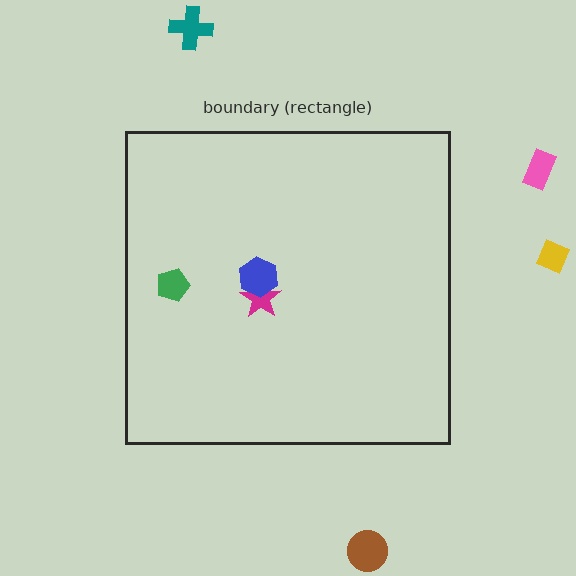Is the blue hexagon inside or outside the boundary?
Inside.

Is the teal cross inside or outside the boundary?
Outside.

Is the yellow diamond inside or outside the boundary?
Outside.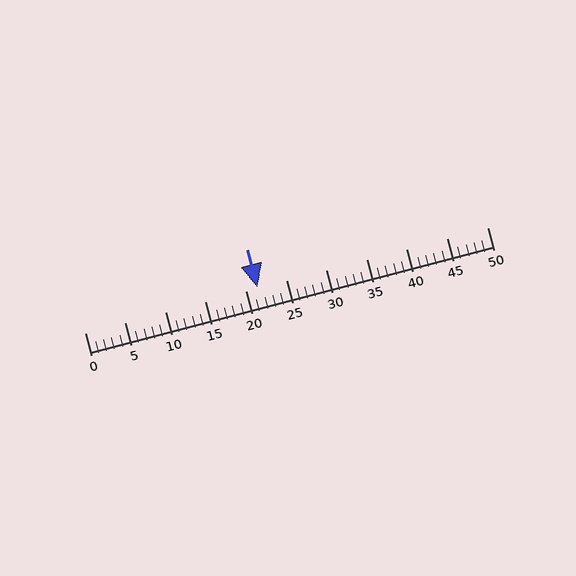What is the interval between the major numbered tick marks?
The major tick marks are spaced 5 units apart.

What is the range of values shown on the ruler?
The ruler shows values from 0 to 50.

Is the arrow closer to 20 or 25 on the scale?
The arrow is closer to 20.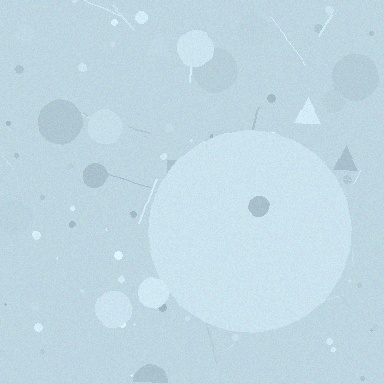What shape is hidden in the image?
A circle is hidden in the image.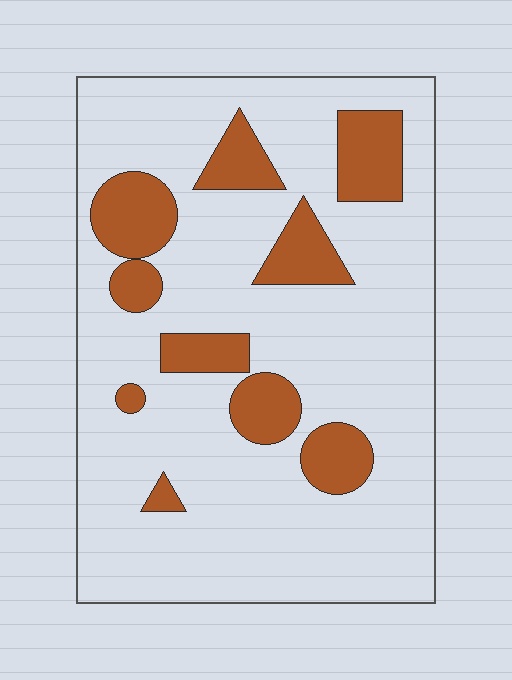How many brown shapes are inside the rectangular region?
10.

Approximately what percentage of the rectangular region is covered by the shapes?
Approximately 20%.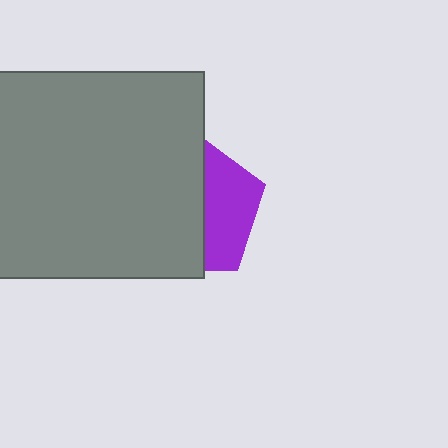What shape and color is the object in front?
The object in front is a gray square.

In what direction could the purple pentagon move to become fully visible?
The purple pentagon could move right. That would shift it out from behind the gray square entirely.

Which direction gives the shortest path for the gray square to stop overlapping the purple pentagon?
Moving left gives the shortest separation.